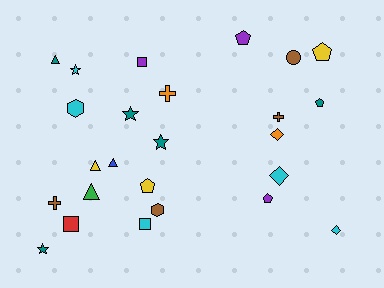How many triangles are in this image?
There are 4 triangles.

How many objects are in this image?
There are 25 objects.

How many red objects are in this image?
There is 1 red object.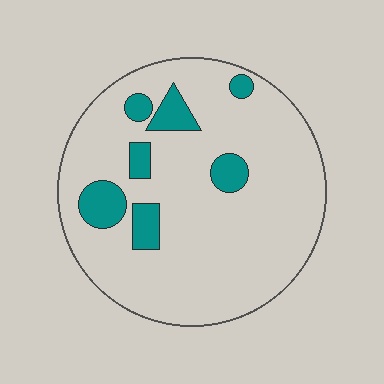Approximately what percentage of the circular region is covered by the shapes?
Approximately 15%.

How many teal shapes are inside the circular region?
7.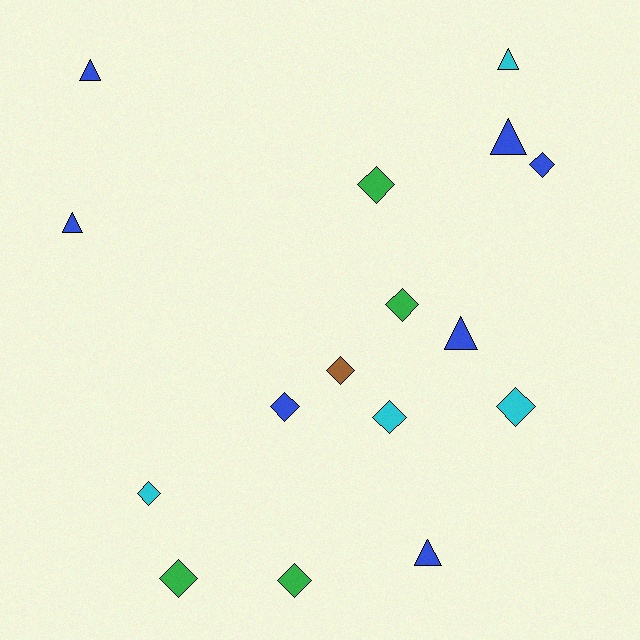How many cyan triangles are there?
There is 1 cyan triangle.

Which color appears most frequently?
Blue, with 7 objects.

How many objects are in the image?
There are 16 objects.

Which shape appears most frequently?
Diamond, with 10 objects.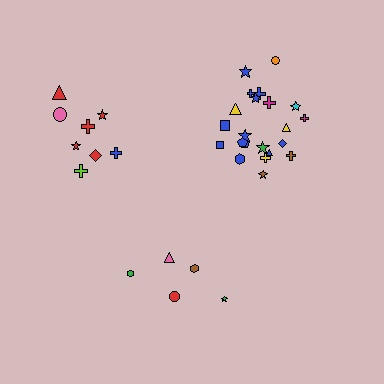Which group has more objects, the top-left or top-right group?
The top-right group.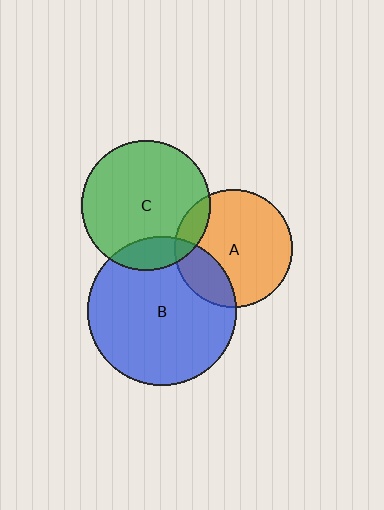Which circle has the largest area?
Circle B (blue).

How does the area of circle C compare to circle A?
Approximately 1.2 times.